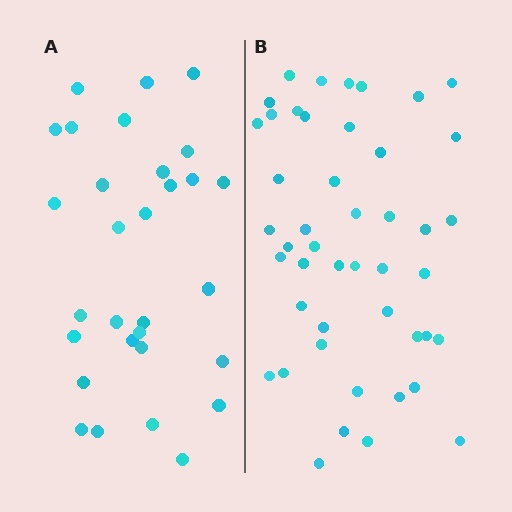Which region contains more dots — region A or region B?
Region B (the right region) has more dots.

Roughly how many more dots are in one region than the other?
Region B has approximately 15 more dots than region A.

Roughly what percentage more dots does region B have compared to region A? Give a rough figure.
About 55% more.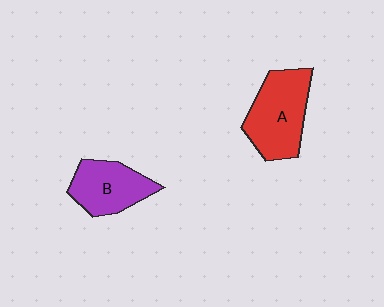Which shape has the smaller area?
Shape B (purple).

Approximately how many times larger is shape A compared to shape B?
Approximately 1.3 times.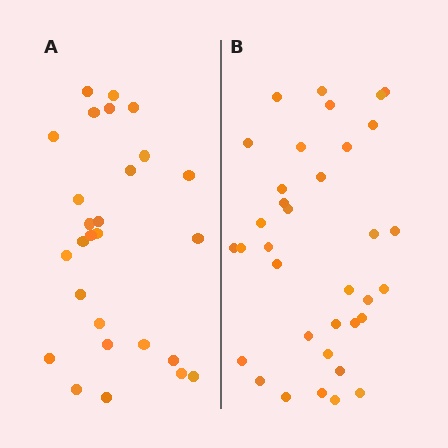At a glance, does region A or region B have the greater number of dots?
Region B (the right region) has more dots.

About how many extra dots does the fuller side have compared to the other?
Region B has roughly 8 or so more dots than region A.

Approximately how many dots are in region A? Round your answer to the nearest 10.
About 30 dots. (The exact count is 27, which rounds to 30.)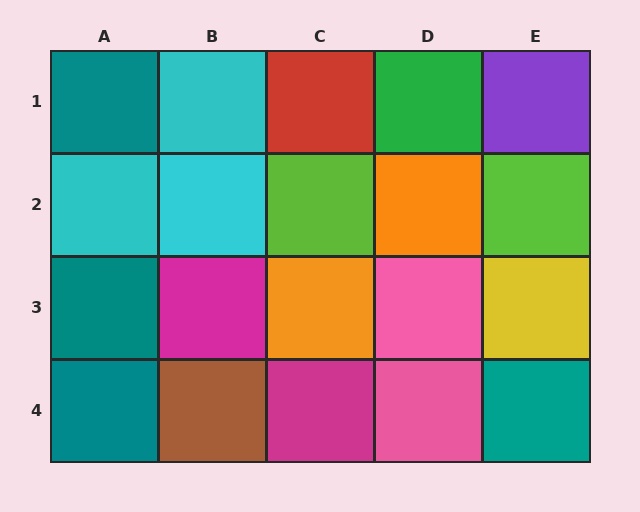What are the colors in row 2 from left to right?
Cyan, cyan, lime, orange, lime.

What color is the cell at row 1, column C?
Red.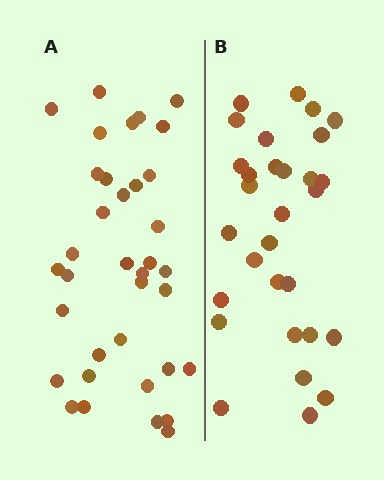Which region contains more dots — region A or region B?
Region A (the left region) has more dots.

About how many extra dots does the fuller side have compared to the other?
Region A has about 6 more dots than region B.